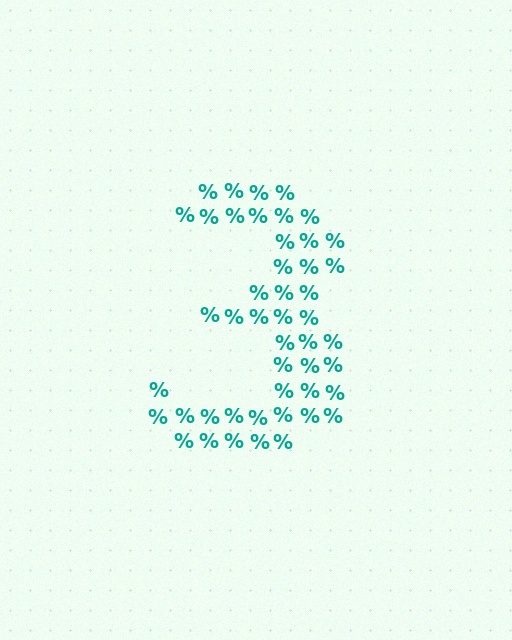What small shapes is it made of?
It is made of small percent signs.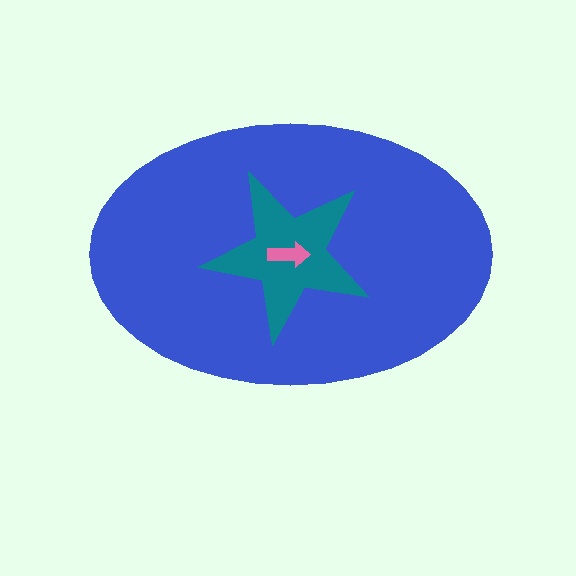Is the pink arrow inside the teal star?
Yes.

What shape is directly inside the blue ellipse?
The teal star.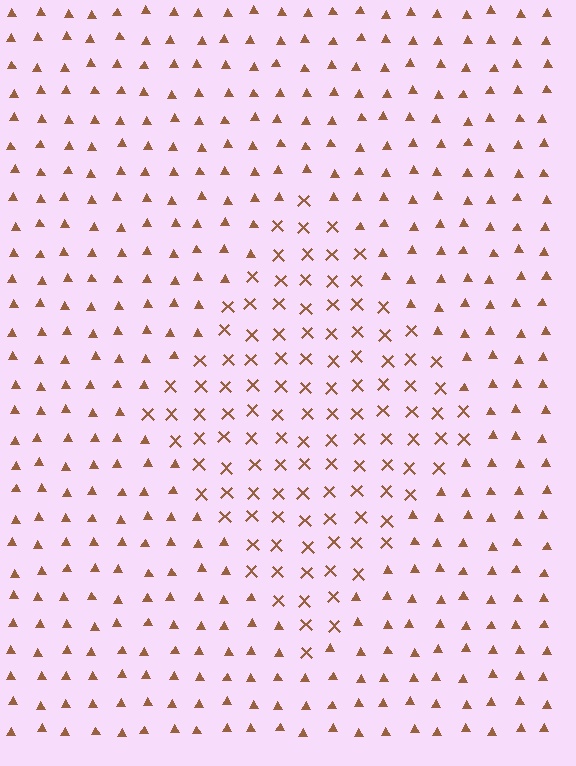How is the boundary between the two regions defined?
The boundary is defined by a change in element shape: X marks inside vs. triangles outside. All elements share the same color and spacing.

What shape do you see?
I see a diamond.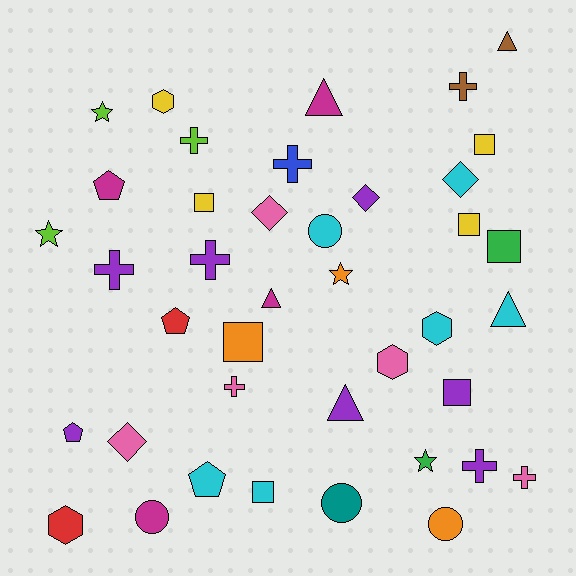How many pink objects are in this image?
There are 5 pink objects.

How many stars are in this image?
There are 4 stars.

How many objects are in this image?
There are 40 objects.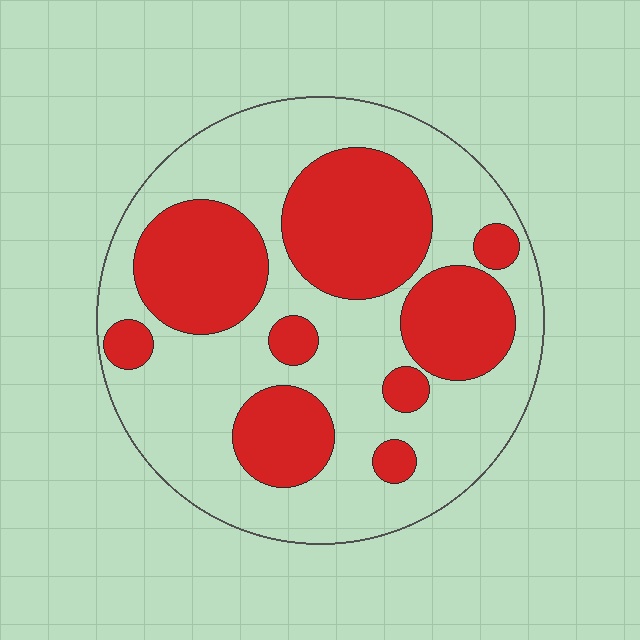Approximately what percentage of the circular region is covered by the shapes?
Approximately 40%.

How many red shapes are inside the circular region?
9.